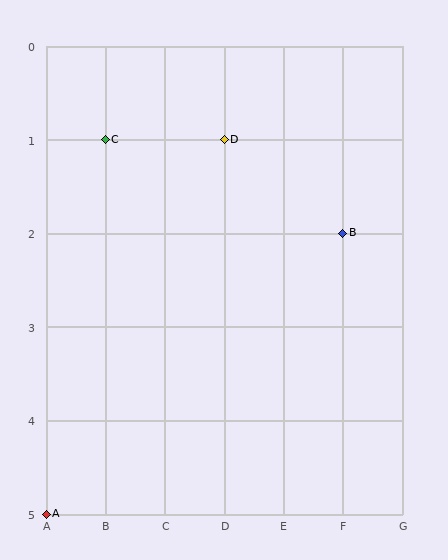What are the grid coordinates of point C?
Point C is at grid coordinates (B, 1).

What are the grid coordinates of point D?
Point D is at grid coordinates (D, 1).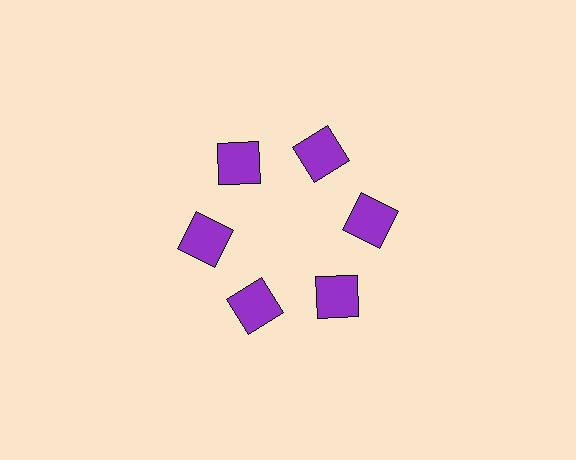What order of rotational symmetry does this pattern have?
This pattern has 6-fold rotational symmetry.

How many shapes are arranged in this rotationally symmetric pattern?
There are 6 shapes, arranged in 6 groups of 1.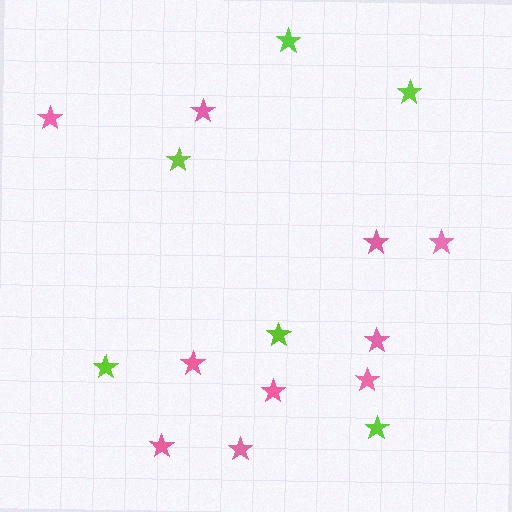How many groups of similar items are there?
There are 2 groups: one group of pink stars (10) and one group of lime stars (6).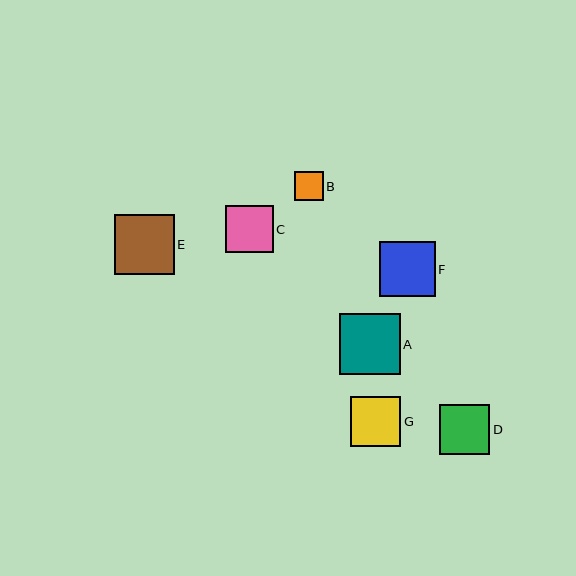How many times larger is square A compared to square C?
Square A is approximately 1.3 times the size of square C.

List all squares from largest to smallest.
From largest to smallest: A, E, F, D, G, C, B.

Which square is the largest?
Square A is the largest with a size of approximately 61 pixels.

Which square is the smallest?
Square B is the smallest with a size of approximately 29 pixels.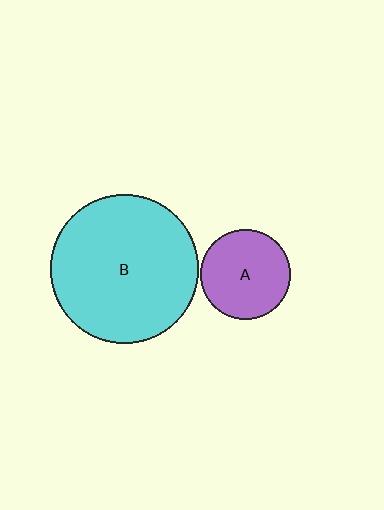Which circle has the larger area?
Circle B (cyan).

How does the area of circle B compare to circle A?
Approximately 2.7 times.